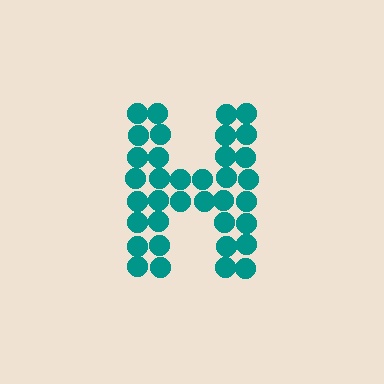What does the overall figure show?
The overall figure shows the letter H.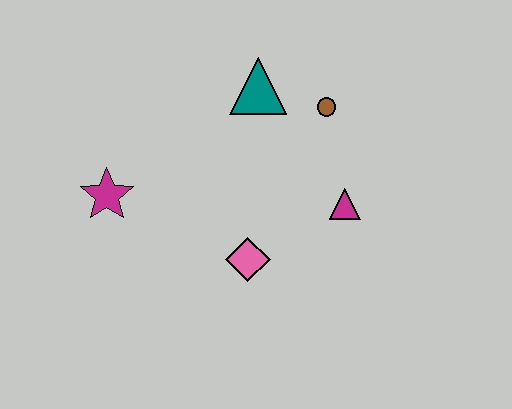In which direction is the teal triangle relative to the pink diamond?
The teal triangle is above the pink diamond.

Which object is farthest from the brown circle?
The magenta star is farthest from the brown circle.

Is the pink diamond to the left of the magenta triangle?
Yes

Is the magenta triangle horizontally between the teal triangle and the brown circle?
No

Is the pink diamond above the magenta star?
No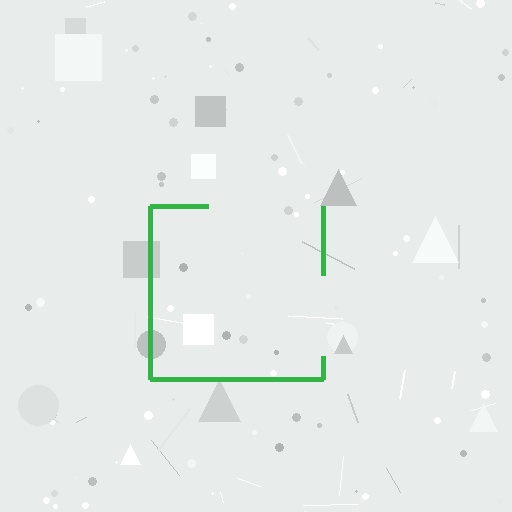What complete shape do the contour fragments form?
The contour fragments form a square.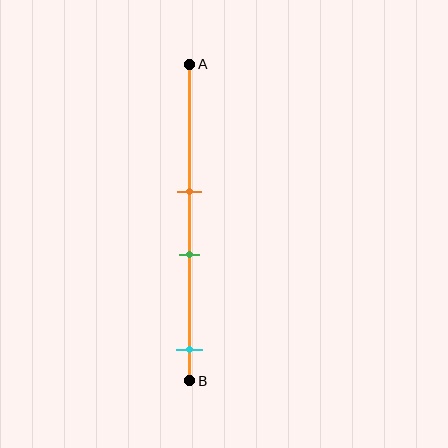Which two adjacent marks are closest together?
The orange and green marks are the closest adjacent pair.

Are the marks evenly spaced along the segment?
No, the marks are not evenly spaced.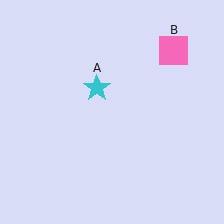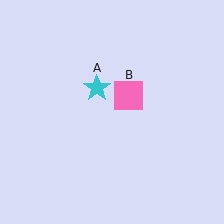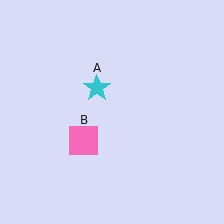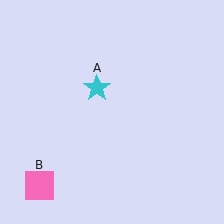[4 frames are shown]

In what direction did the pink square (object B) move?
The pink square (object B) moved down and to the left.